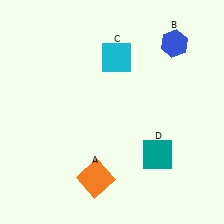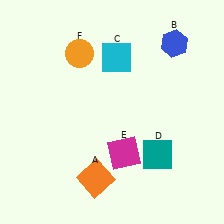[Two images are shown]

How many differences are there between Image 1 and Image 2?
There are 2 differences between the two images.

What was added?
A magenta square (E), an orange circle (F) were added in Image 2.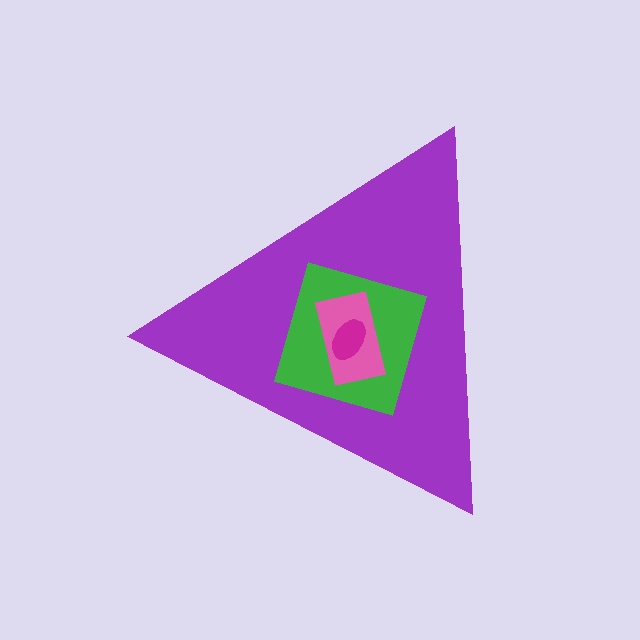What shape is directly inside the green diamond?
The pink rectangle.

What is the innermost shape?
The magenta ellipse.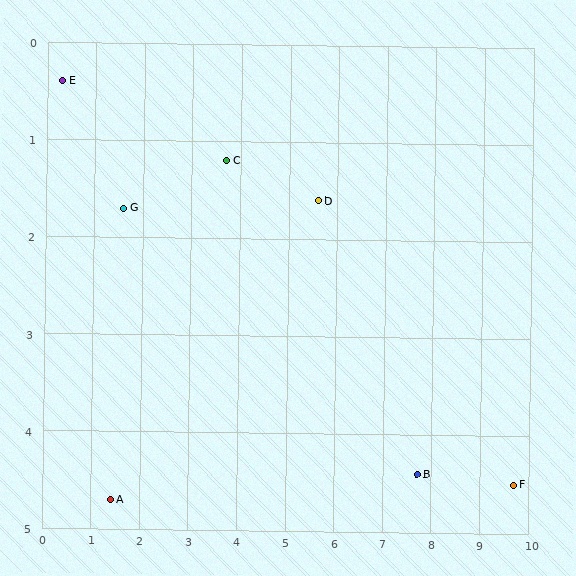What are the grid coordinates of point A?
Point A is at approximately (1.4, 4.7).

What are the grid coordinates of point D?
Point D is at approximately (5.6, 1.6).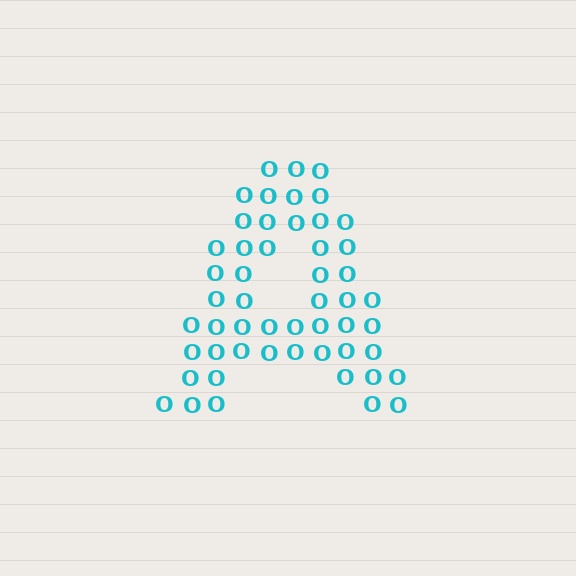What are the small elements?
The small elements are letter O's.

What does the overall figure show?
The overall figure shows the letter A.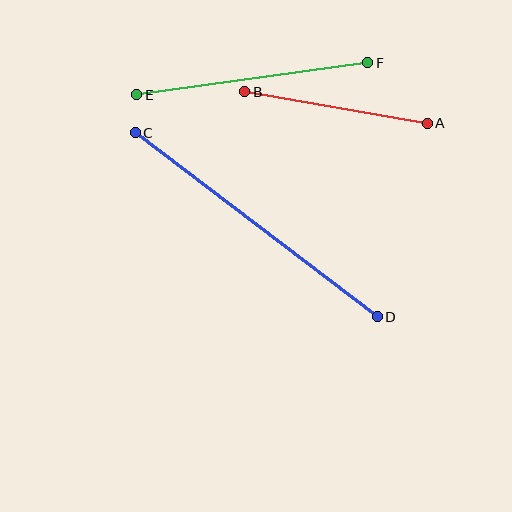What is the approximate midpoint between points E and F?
The midpoint is at approximately (252, 79) pixels.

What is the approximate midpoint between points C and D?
The midpoint is at approximately (256, 225) pixels.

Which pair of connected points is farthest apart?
Points C and D are farthest apart.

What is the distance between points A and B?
The distance is approximately 185 pixels.